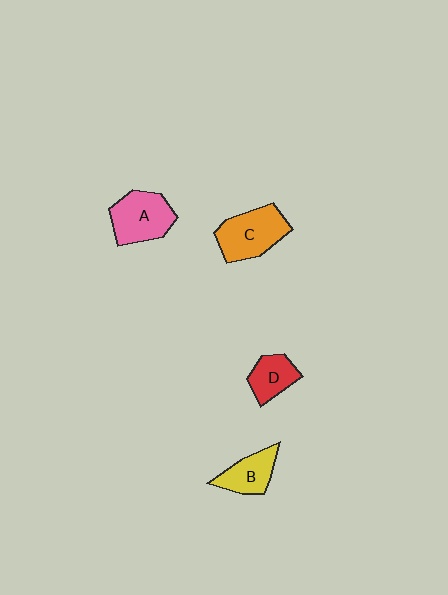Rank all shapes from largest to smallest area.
From largest to smallest: C (orange), A (pink), B (yellow), D (red).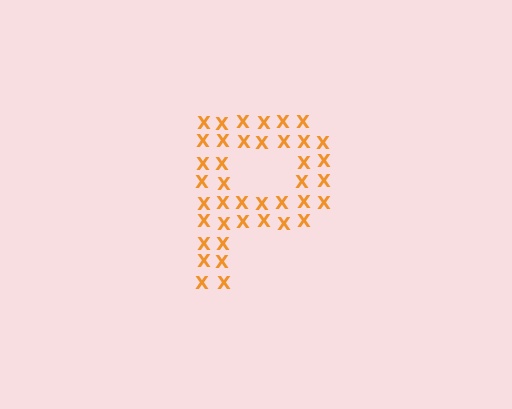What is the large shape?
The large shape is the letter P.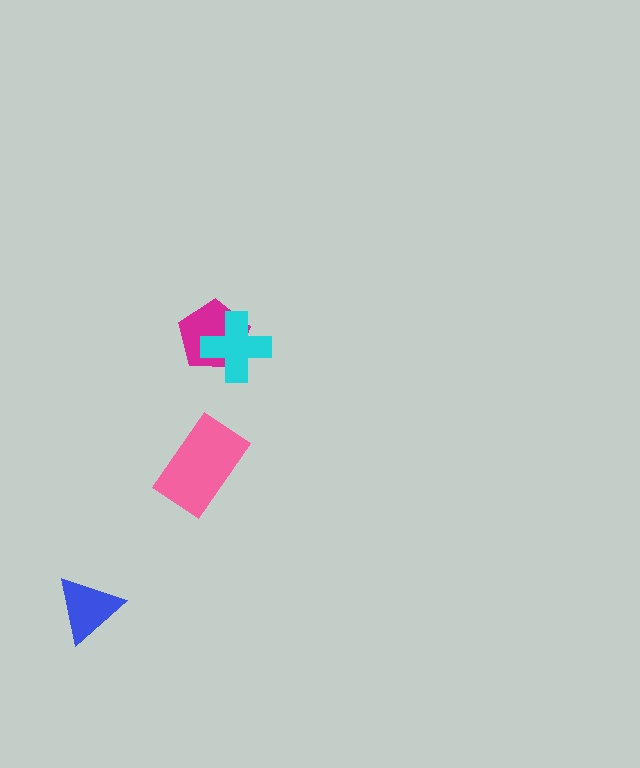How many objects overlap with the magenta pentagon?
1 object overlaps with the magenta pentagon.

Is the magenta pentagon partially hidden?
Yes, it is partially covered by another shape.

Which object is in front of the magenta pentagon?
The cyan cross is in front of the magenta pentagon.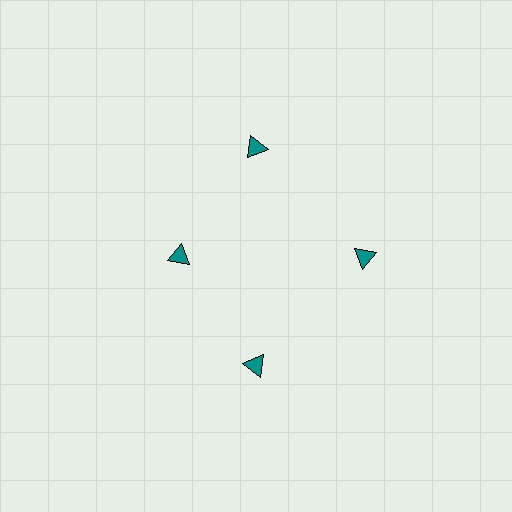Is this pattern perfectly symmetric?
No. The 4 teal triangles are arranged in a ring, but one element near the 9 o'clock position is pulled inward toward the center, breaking the 4-fold rotational symmetry.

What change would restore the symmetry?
The symmetry would be restored by moving it outward, back onto the ring so that all 4 triangles sit at equal angles and equal distance from the center.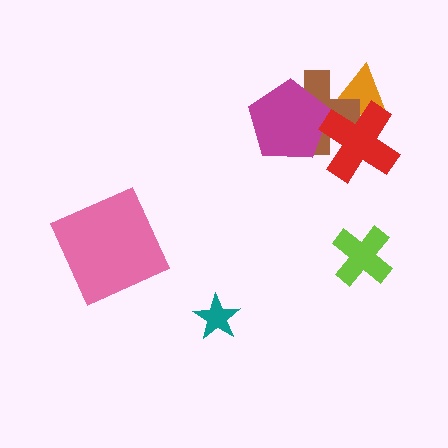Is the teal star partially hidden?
No, no other shape covers it.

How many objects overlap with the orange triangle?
2 objects overlap with the orange triangle.